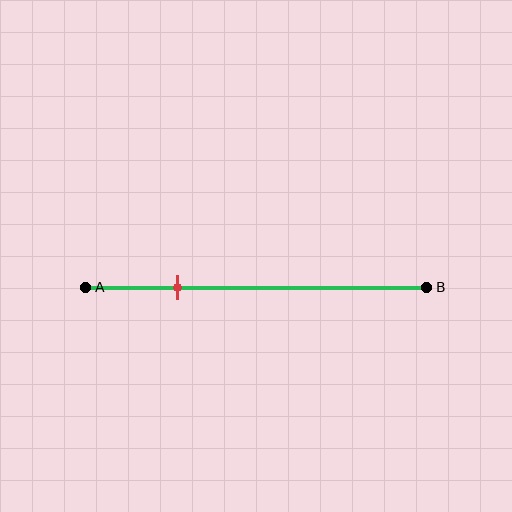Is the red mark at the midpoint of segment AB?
No, the mark is at about 25% from A, not at the 50% midpoint.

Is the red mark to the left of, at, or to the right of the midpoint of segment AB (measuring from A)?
The red mark is to the left of the midpoint of segment AB.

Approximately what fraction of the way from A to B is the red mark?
The red mark is approximately 25% of the way from A to B.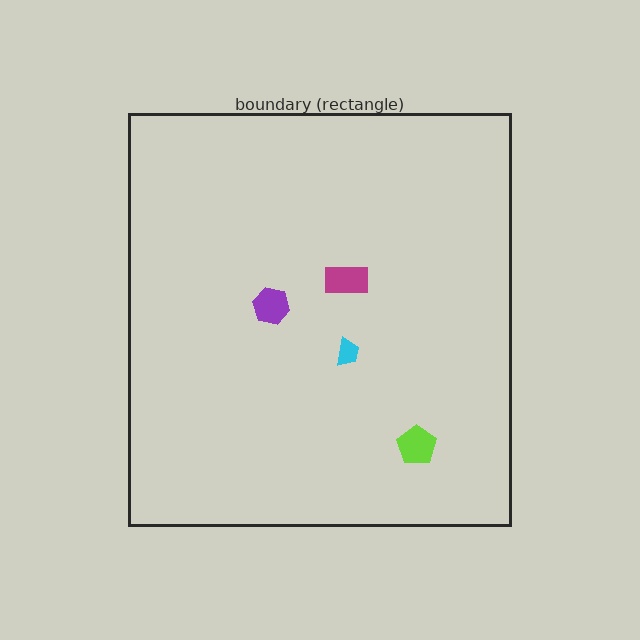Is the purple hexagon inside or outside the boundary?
Inside.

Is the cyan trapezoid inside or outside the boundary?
Inside.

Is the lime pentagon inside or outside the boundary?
Inside.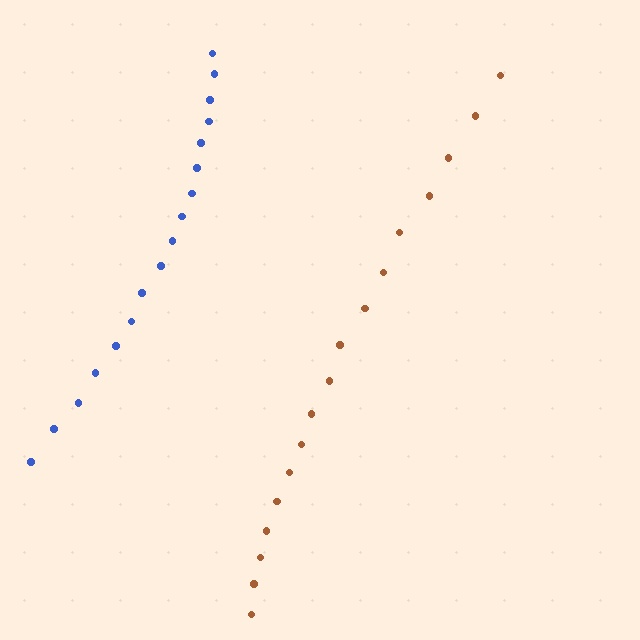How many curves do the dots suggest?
There are 2 distinct paths.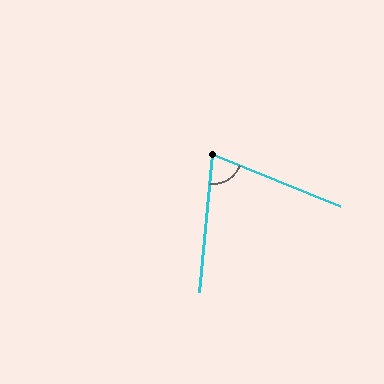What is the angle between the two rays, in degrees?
Approximately 73 degrees.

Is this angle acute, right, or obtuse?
It is acute.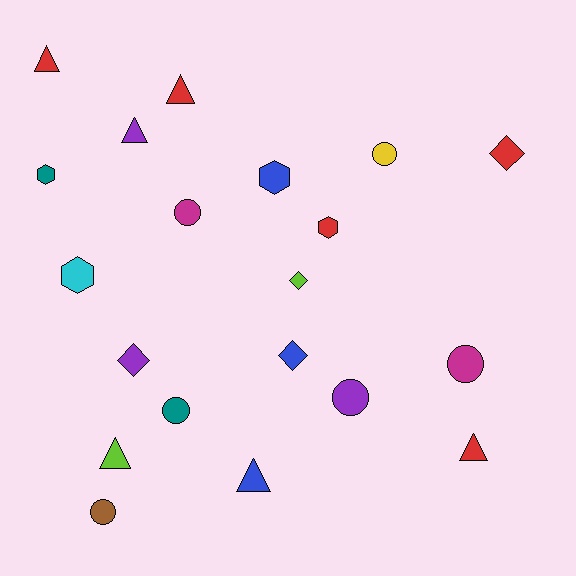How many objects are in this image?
There are 20 objects.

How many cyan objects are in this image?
There is 1 cyan object.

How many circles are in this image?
There are 6 circles.